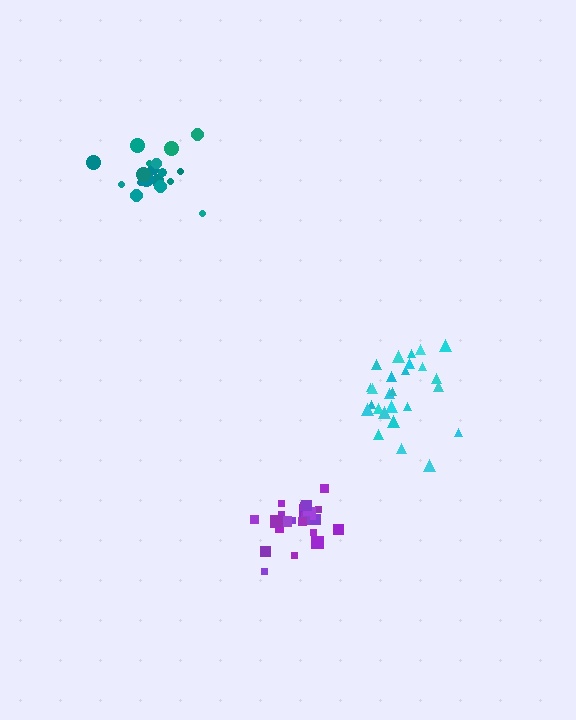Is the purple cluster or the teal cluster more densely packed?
Purple.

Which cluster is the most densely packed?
Purple.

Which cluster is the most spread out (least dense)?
Cyan.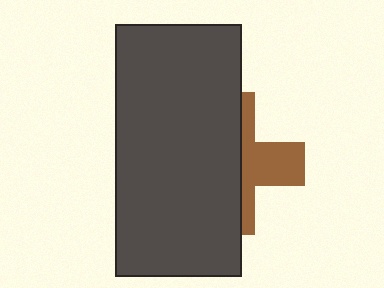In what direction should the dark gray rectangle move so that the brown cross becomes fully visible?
The dark gray rectangle should move left. That is the shortest direction to clear the overlap and leave the brown cross fully visible.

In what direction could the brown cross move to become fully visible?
The brown cross could move right. That would shift it out from behind the dark gray rectangle entirely.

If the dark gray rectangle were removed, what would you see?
You would see the complete brown cross.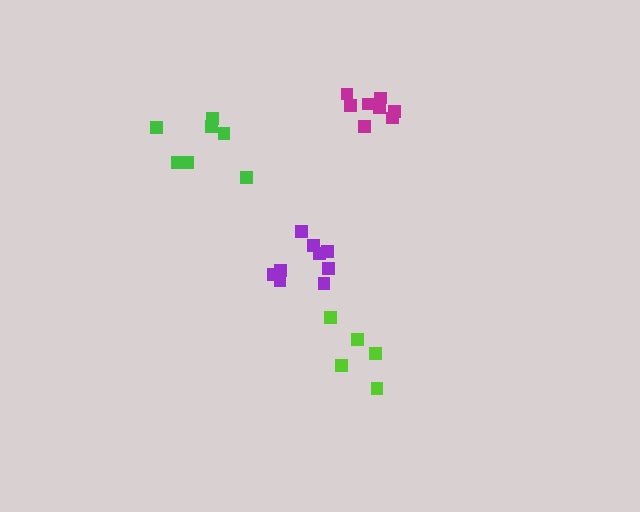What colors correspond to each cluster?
The clusters are colored: magenta, purple, lime, green.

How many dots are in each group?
Group 1: 9 dots, Group 2: 9 dots, Group 3: 5 dots, Group 4: 7 dots (30 total).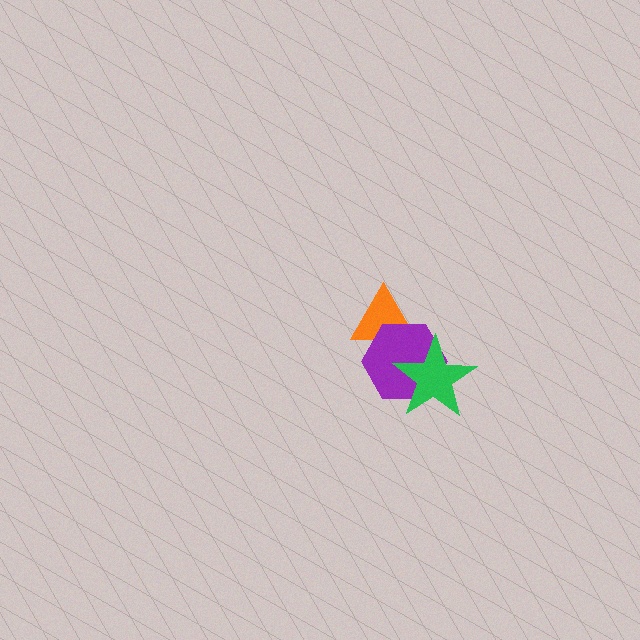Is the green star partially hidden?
No, no other shape covers it.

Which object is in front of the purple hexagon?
The green star is in front of the purple hexagon.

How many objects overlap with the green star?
1 object overlaps with the green star.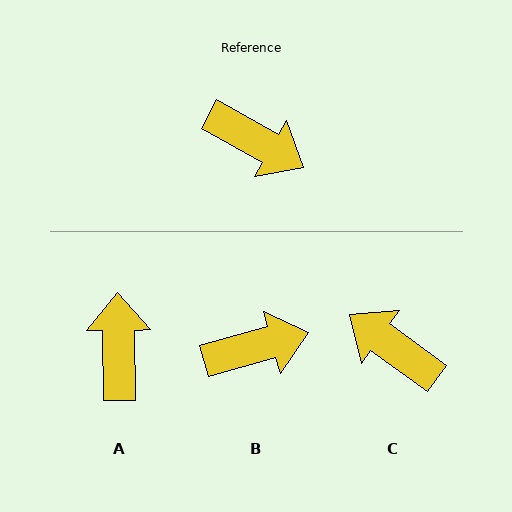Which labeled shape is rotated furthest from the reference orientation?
C, about 173 degrees away.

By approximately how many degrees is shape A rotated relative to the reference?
Approximately 120 degrees counter-clockwise.